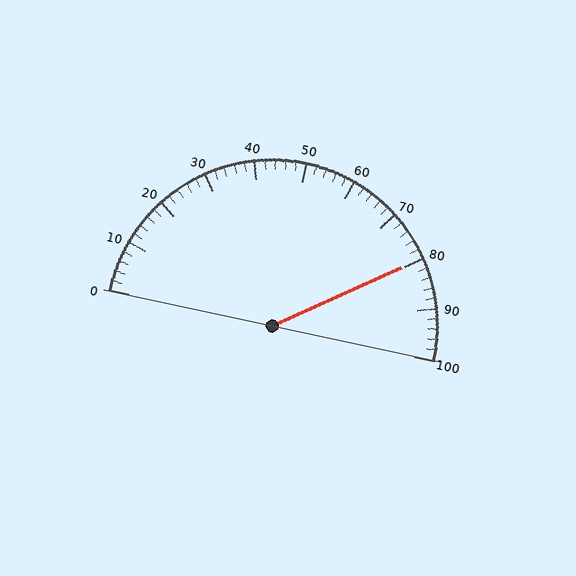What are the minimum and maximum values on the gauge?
The gauge ranges from 0 to 100.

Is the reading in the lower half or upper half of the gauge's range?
The reading is in the upper half of the range (0 to 100).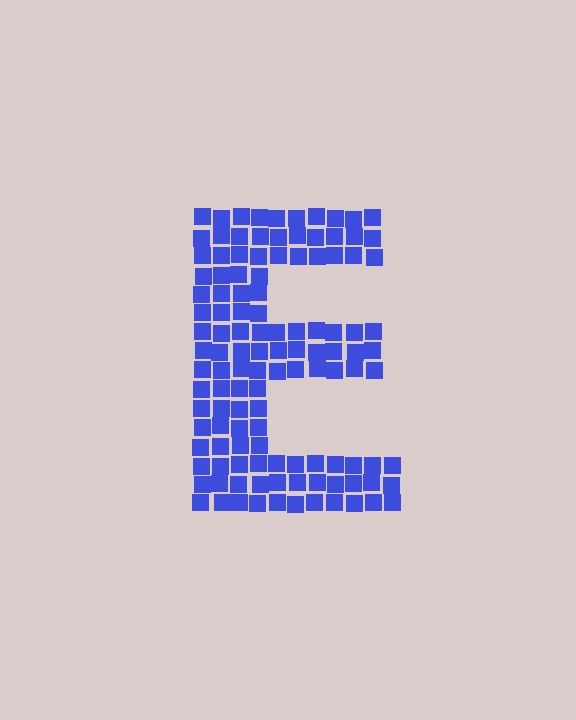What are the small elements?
The small elements are squares.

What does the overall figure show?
The overall figure shows the letter E.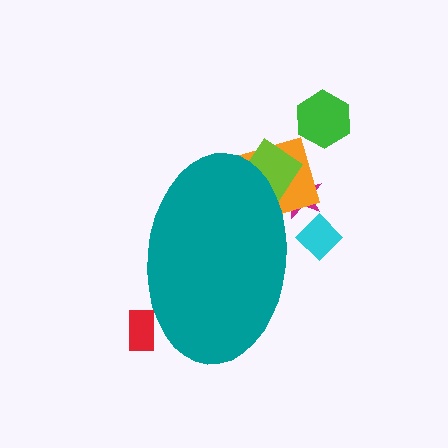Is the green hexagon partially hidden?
No, the green hexagon is fully visible.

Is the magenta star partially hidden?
Yes, the magenta star is partially hidden behind the teal ellipse.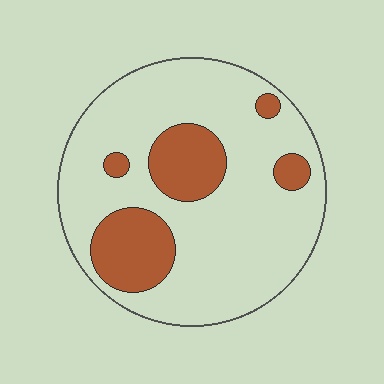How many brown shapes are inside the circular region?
5.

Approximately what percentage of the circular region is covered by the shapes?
Approximately 25%.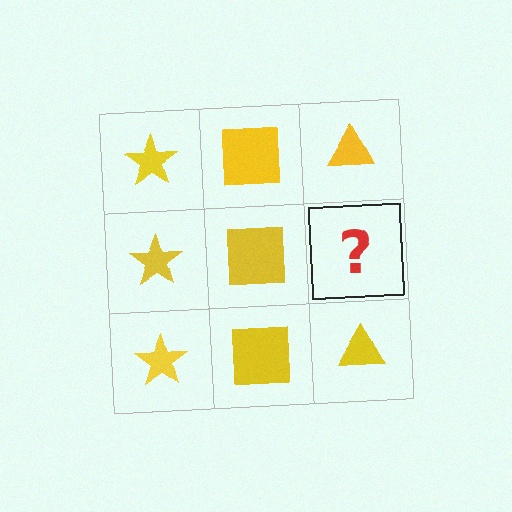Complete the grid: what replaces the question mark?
The question mark should be replaced with a yellow triangle.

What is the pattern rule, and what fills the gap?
The rule is that each column has a consistent shape. The gap should be filled with a yellow triangle.